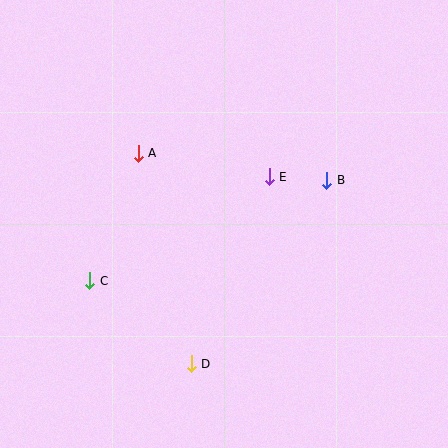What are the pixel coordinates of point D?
Point D is at (191, 364).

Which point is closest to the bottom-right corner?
Point D is closest to the bottom-right corner.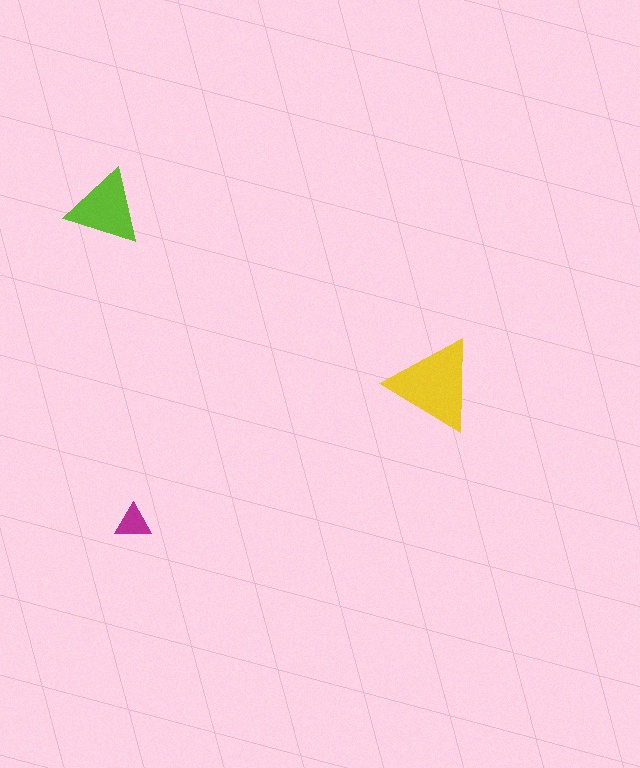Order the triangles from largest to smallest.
the yellow one, the lime one, the magenta one.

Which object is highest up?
The lime triangle is topmost.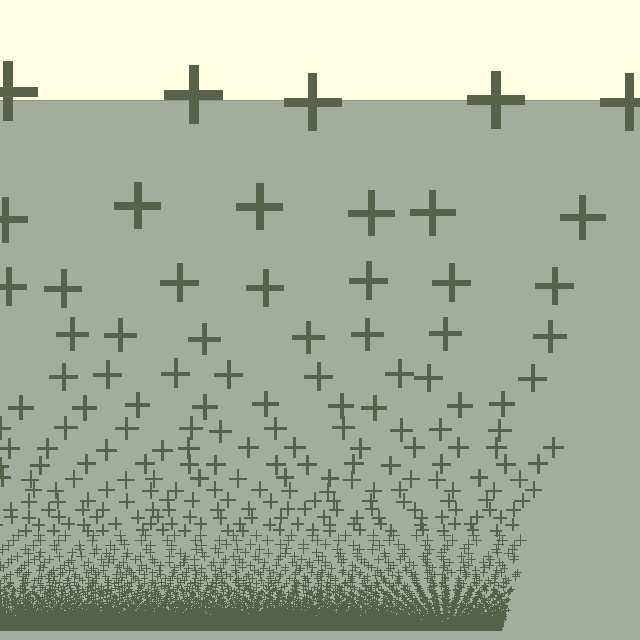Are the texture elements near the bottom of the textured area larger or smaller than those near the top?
Smaller. The gradient is inverted — elements near the bottom are smaller and denser.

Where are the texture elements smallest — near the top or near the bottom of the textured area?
Near the bottom.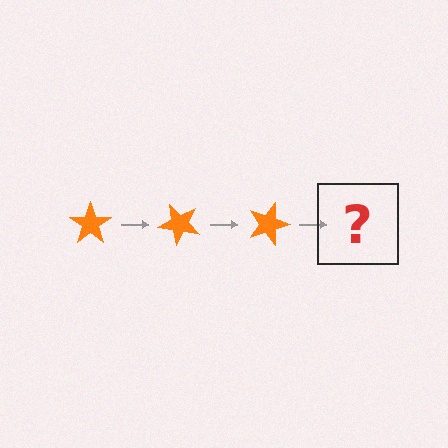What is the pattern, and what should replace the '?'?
The pattern is that the star rotates 45 degrees each step. The '?' should be an orange star rotated 135 degrees.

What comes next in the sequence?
The next element should be an orange star rotated 135 degrees.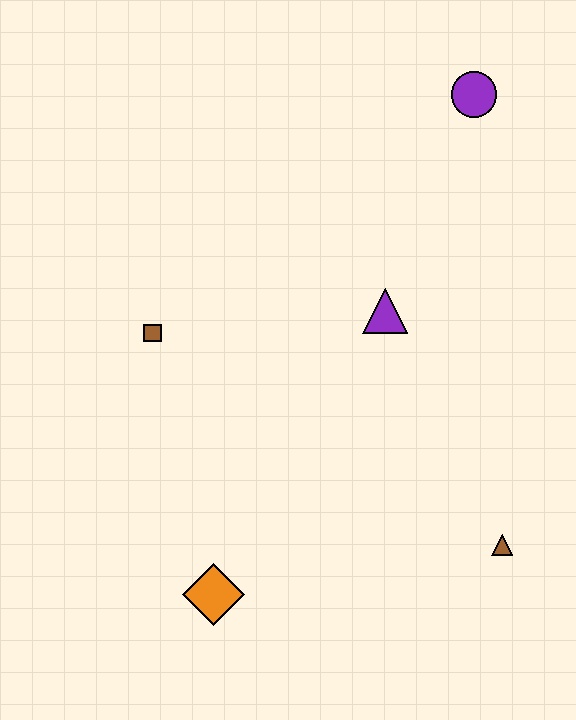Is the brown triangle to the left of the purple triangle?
No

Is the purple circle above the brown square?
Yes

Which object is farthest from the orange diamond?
The purple circle is farthest from the orange diamond.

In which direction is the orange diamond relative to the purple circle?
The orange diamond is below the purple circle.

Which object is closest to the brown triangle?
The purple triangle is closest to the brown triangle.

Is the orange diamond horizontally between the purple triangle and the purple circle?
No